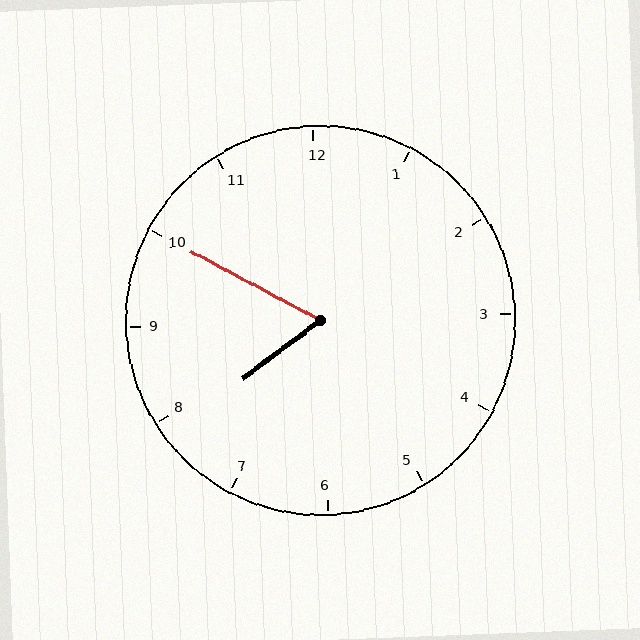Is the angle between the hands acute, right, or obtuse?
It is acute.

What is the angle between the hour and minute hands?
Approximately 65 degrees.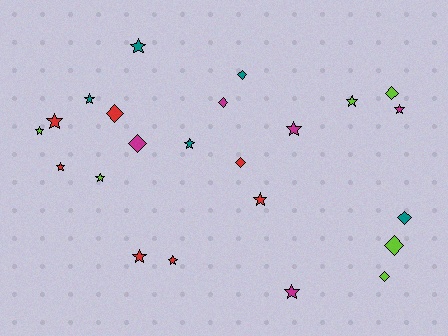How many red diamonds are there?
There are 2 red diamonds.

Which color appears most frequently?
Red, with 7 objects.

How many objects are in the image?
There are 23 objects.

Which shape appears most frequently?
Star, with 14 objects.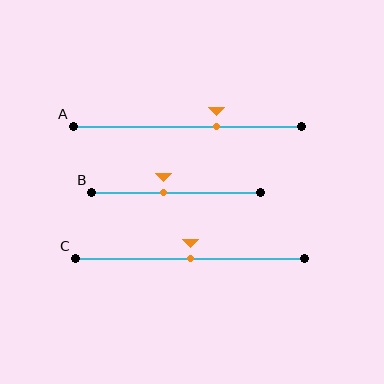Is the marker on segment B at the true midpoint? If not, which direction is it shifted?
No, the marker on segment B is shifted to the left by about 8% of the segment length.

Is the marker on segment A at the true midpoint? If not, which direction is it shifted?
No, the marker on segment A is shifted to the right by about 13% of the segment length.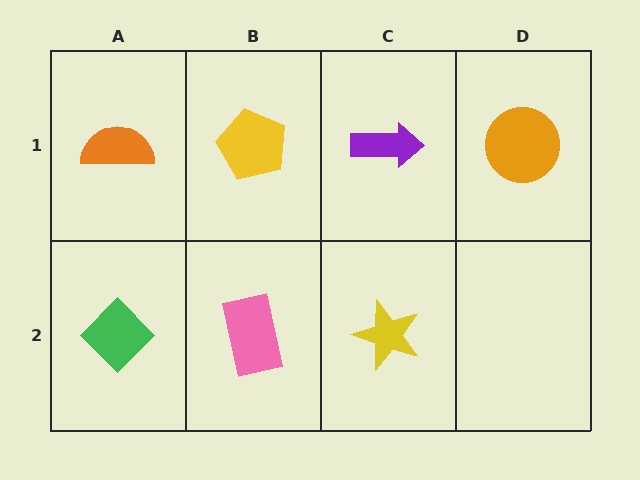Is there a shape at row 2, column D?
No, that cell is empty.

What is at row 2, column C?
A yellow star.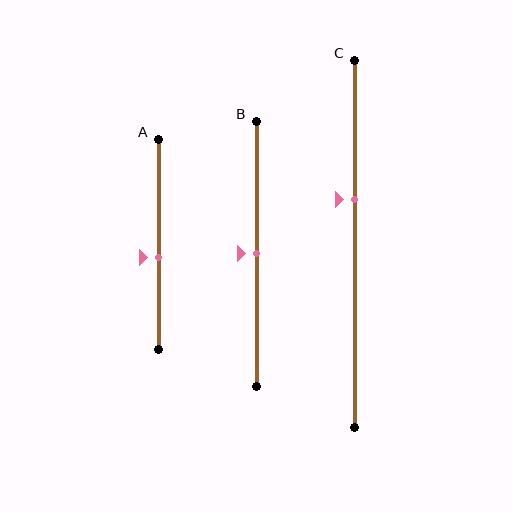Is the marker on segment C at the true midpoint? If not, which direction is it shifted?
No, the marker on segment C is shifted upward by about 12% of the segment length.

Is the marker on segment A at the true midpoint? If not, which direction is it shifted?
No, the marker on segment A is shifted downward by about 6% of the segment length.